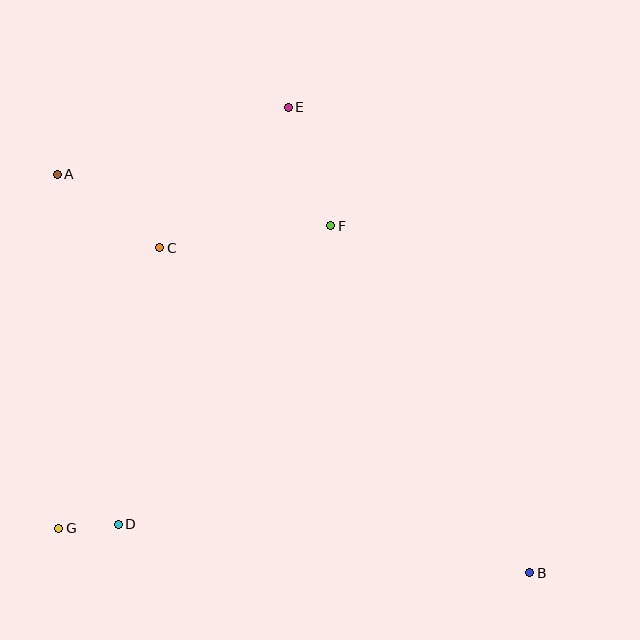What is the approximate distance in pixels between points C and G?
The distance between C and G is approximately 298 pixels.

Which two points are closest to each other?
Points D and G are closest to each other.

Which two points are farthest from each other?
Points A and B are farthest from each other.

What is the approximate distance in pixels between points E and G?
The distance between E and G is approximately 479 pixels.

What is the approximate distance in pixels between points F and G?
The distance between F and G is approximately 406 pixels.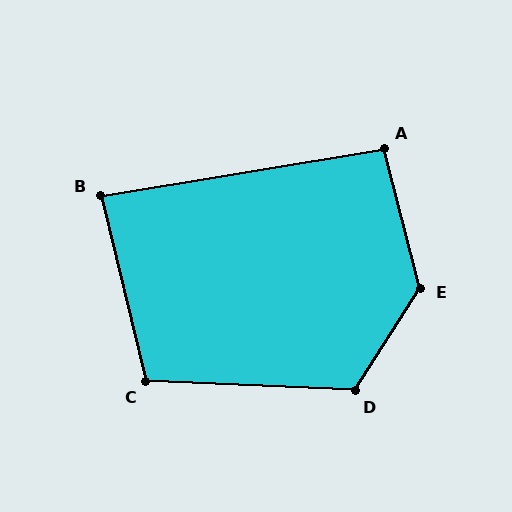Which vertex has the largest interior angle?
E, at approximately 133 degrees.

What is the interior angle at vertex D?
Approximately 120 degrees (obtuse).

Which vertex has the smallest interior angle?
B, at approximately 86 degrees.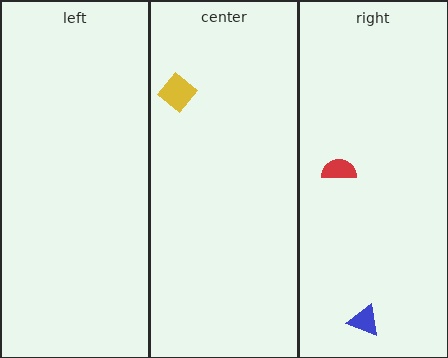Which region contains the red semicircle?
The right region.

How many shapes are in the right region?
2.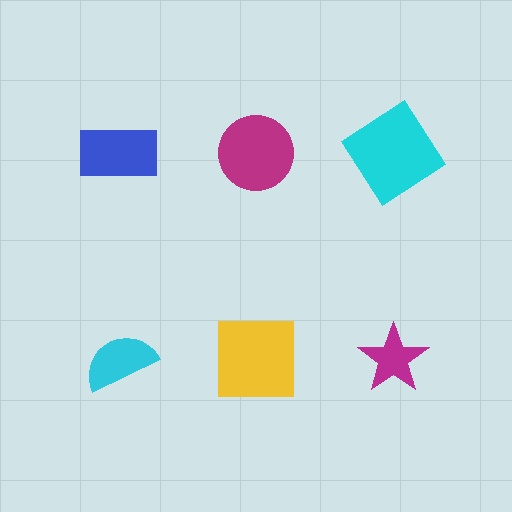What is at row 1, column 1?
A blue rectangle.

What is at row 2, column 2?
A yellow square.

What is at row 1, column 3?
A cyan diamond.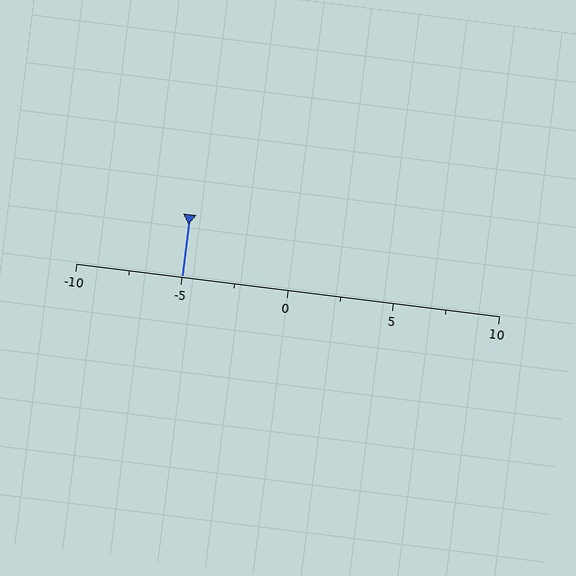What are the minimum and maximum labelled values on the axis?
The axis runs from -10 to 10.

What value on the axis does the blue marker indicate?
The marker indicates approximately -5.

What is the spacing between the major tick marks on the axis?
The major ticks are spaced 5 apart.